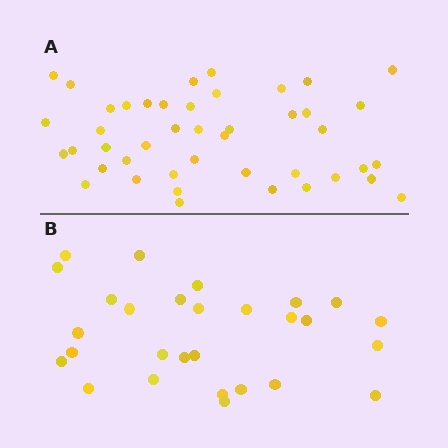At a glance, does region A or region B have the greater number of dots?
Region A (the top region) has more dots.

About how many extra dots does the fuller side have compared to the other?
Region A has approximately 15 more dots than region B.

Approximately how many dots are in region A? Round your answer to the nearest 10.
About 40 dots. (The exact count is 44, which rounds to 40.)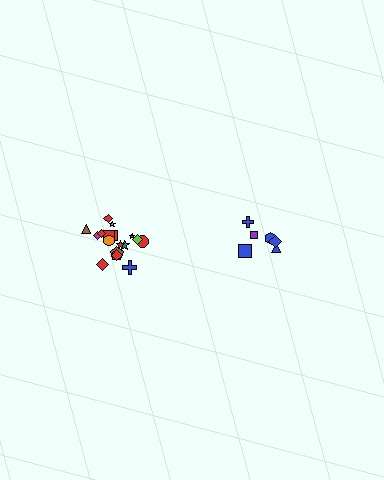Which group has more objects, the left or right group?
The left group.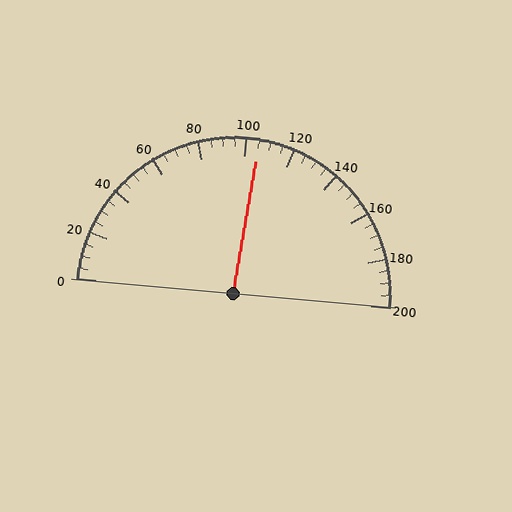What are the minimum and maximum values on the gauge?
The gauge ranges from 0 to 200.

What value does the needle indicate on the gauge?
The needle indicates approximately 105.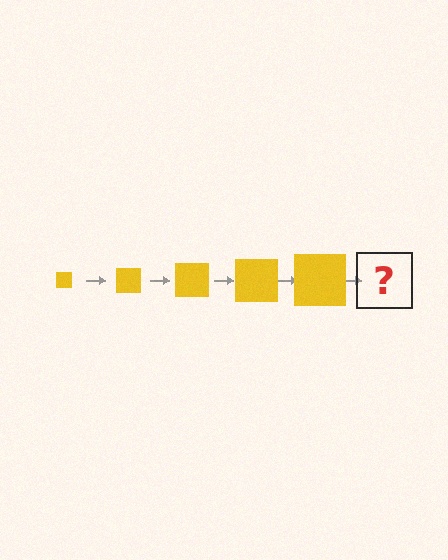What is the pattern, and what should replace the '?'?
The pattern is that the square gets progressively larger each step. The '?' should be a yellow square, larger than the previous one.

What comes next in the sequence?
The next element should be a yellow square, larger than the previous one.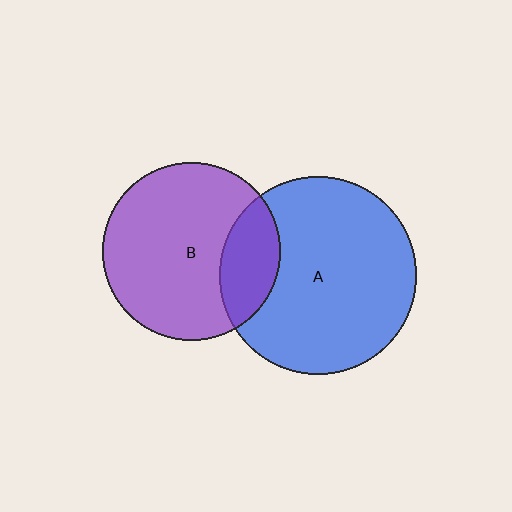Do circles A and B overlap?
Yes.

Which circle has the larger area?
Circle A (blue).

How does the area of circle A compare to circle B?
Approximately 1.2 times.